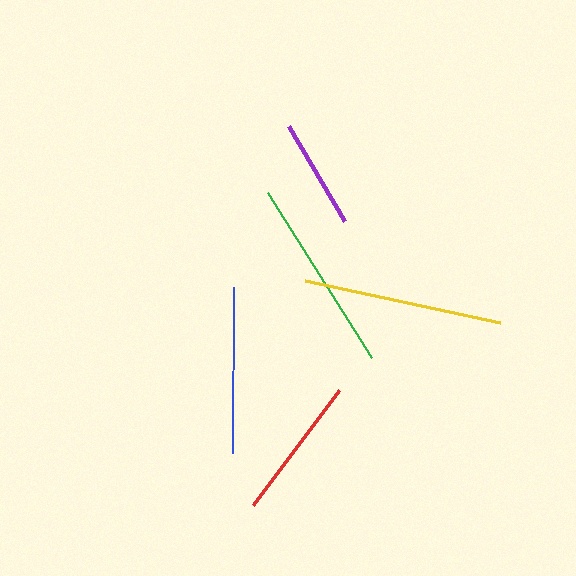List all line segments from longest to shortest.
From longest to shortest: yellow, green, blue, red, purple.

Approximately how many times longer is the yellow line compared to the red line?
The yellow line is approximately 1.4 times the length of the red line.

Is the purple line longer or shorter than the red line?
The red line is longer than the purple line.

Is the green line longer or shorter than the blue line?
The green line is longer than the blue line.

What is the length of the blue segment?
The blue segment is approximately 166 pixels long.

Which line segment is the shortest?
The purple line is the shortest at approximately 110 pixels.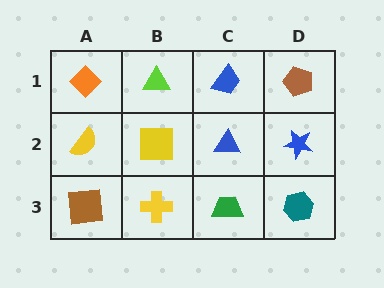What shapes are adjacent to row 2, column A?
An orange diamond (row 1, column A), a brown square (row 3, column A), a yellow square (row 2, column B).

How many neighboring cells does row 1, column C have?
3.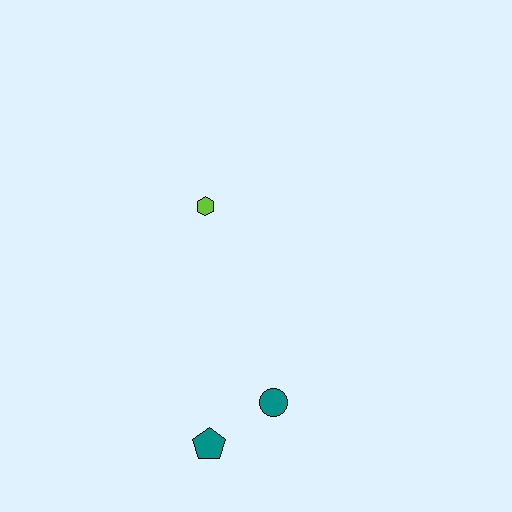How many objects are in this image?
There are 3 objects.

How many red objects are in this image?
There are no red objects.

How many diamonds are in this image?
There are no diamonds.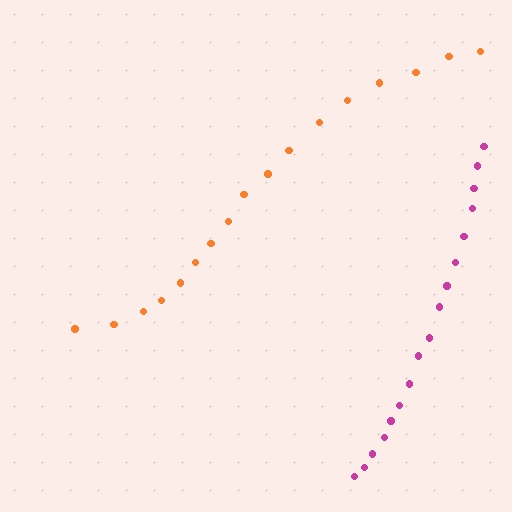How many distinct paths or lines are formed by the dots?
There are 2 distinct paths.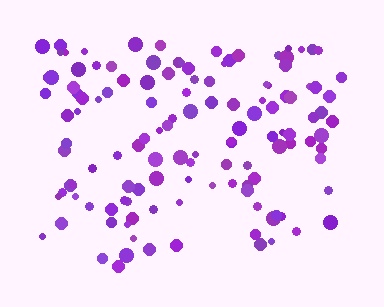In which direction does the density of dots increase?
From bottom to top, with the top side densest.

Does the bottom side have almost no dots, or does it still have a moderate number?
Still a moderate number, just noticeably fewer than the top.